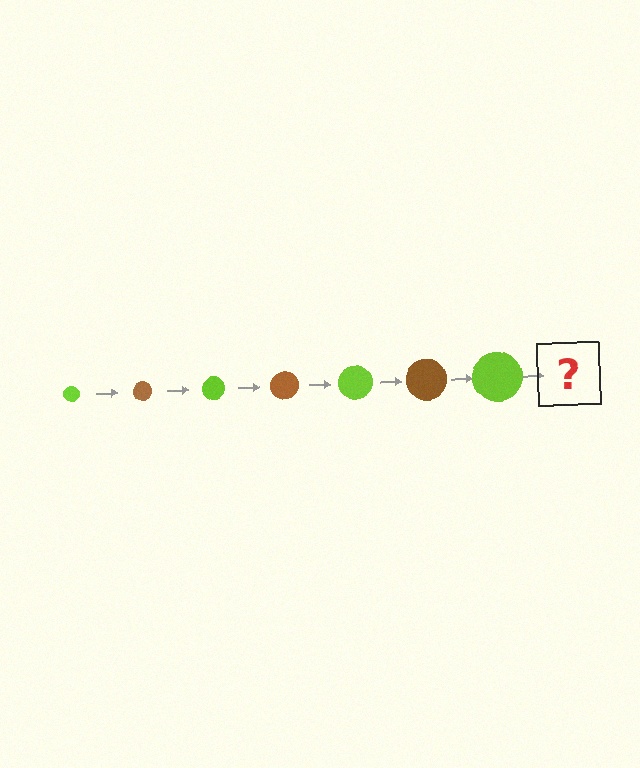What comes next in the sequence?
The next element should be a brown circle, larger than the previous one.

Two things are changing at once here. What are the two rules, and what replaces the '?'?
The two rules are that the circle grows larger each step and the color cycles through lime and brown. The '?' should be a brown circle, larger than the previous one.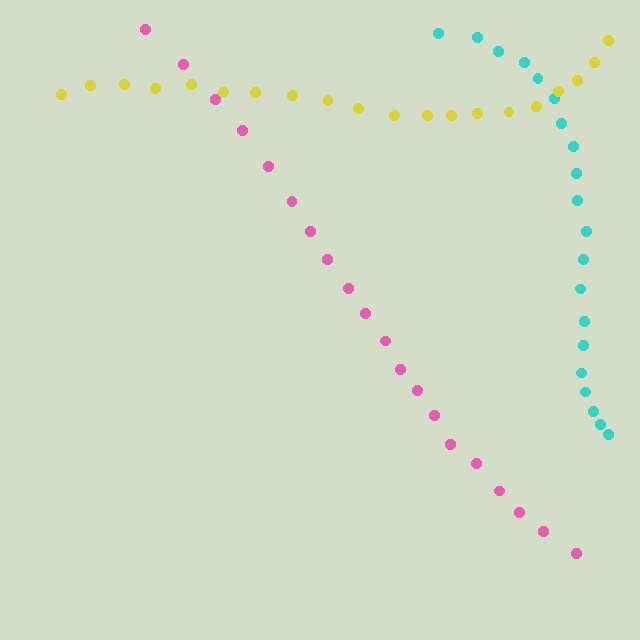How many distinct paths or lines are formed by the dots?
There are 3 distinct paths.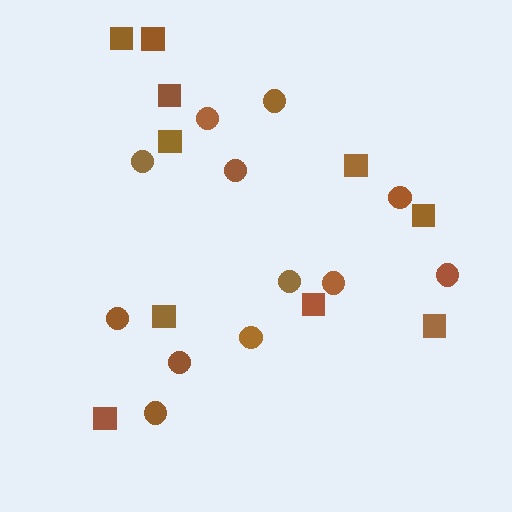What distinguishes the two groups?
There are 2 groups: one group of circles (12) and one group of squares (10).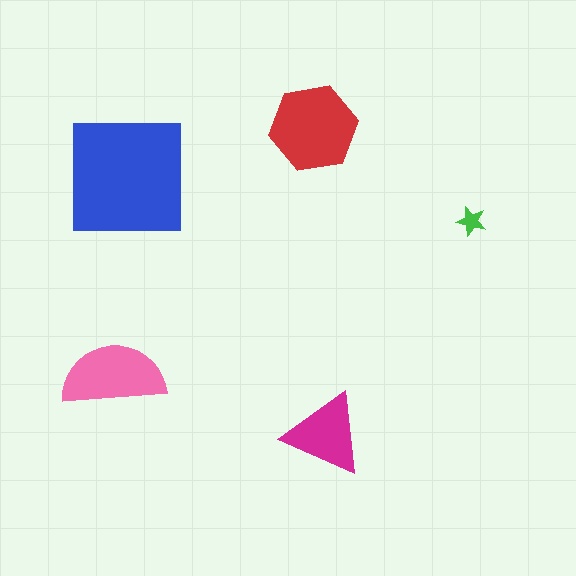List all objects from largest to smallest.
The blue square, the red hexagon, the pink semicircle, the magenta triangle, the green star.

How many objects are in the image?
There are 5 objects in the image.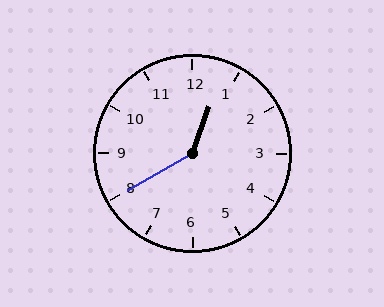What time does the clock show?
12:40.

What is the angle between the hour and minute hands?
Approximately 140 degrees.